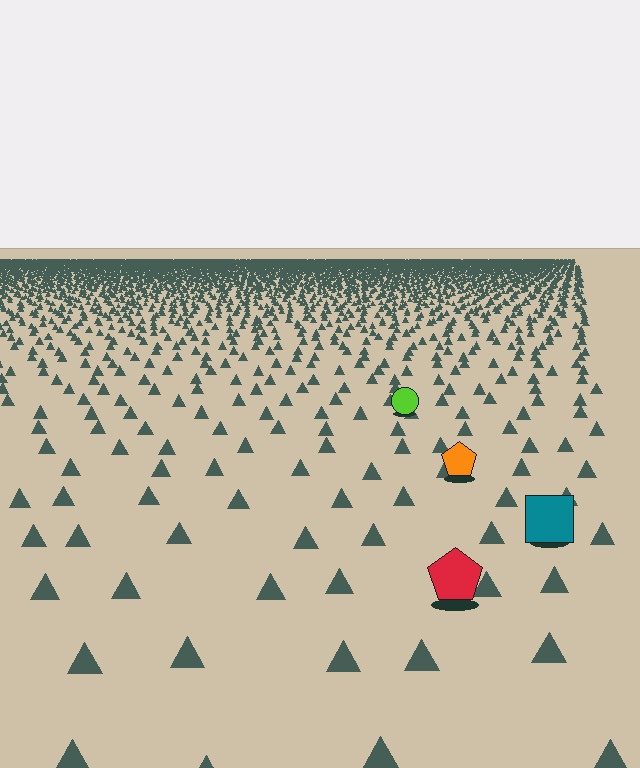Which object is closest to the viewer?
The red pentagon is closest. The texture marks near it are larger and more spread out.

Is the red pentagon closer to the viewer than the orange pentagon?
Yes. The red pentagon is closer — you can tell from the texture gradient: the ground texture is coarser near it.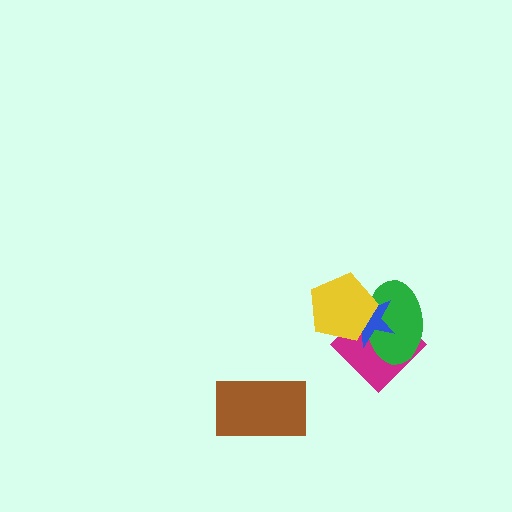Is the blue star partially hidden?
Yes, it is partially covered by another shape.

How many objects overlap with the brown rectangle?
0 objects overlap with the brown rectangle.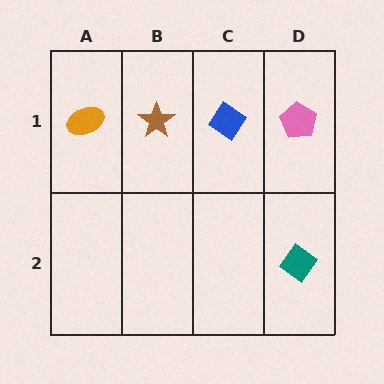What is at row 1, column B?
A brown star.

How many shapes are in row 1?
4 shapes.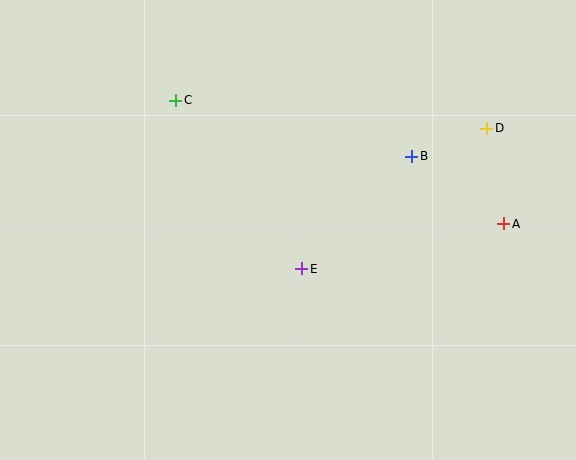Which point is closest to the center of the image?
Point E at (302, 269) is closest to the center.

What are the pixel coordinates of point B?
Point B is at (412, 156).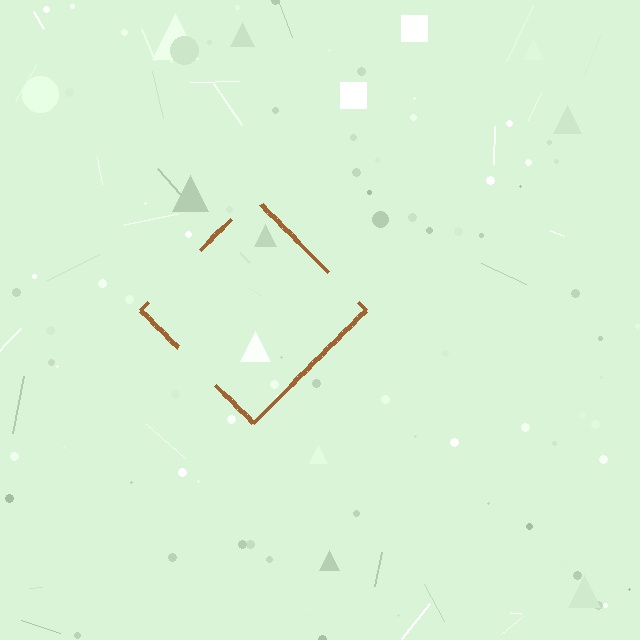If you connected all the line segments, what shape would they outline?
They would outline a diamond.